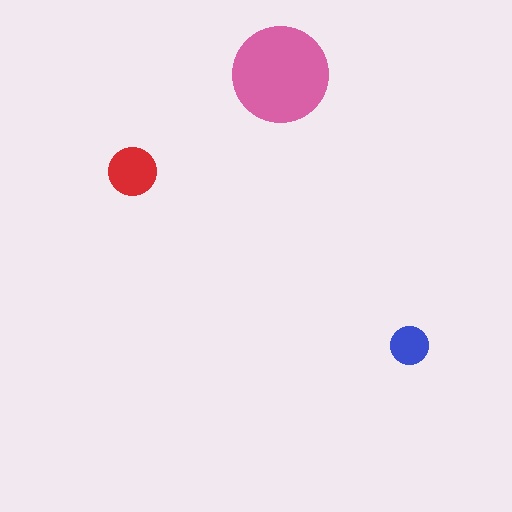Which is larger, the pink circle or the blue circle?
The pink one.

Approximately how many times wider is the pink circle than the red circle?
About 2 times wider.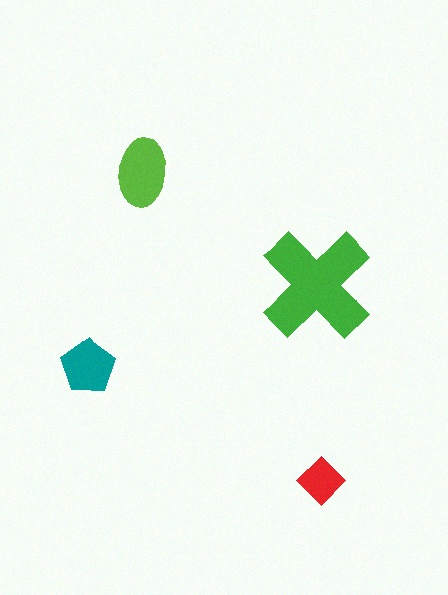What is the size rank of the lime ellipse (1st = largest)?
2nd.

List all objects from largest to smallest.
The green cross, the lime ellipse, the teal pentagon, the red diamond.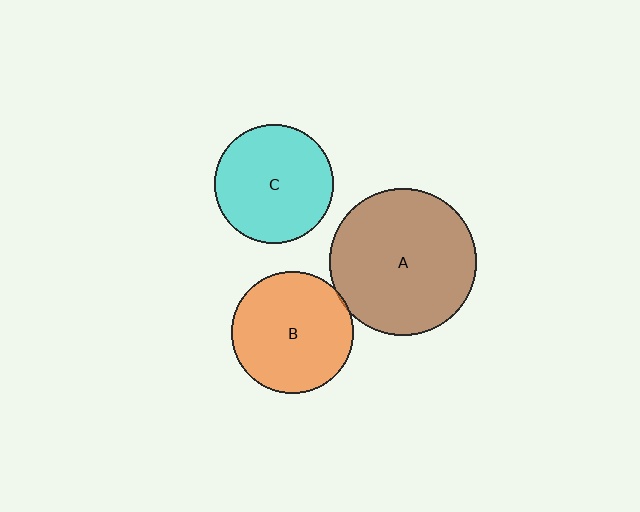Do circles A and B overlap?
Yes.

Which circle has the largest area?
Circle A (brown).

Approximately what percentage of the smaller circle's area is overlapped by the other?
Approximately 5%.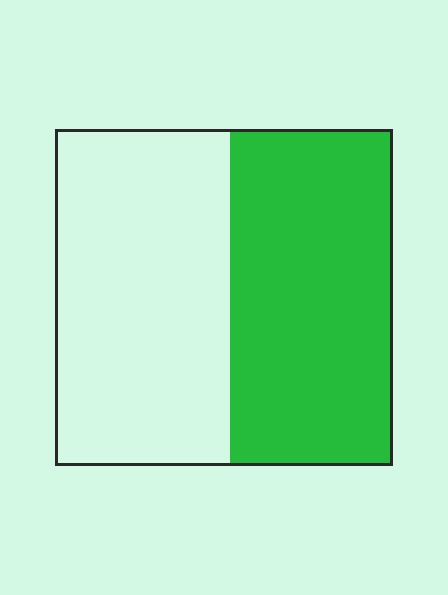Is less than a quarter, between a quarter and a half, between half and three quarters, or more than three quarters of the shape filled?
Between a quarter and a half.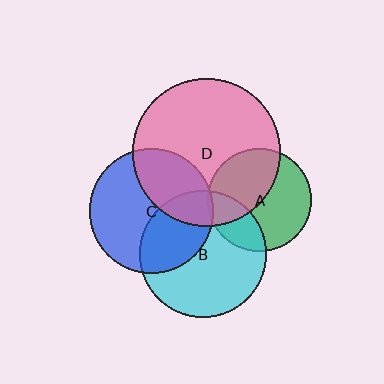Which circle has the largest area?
Circle D (pink).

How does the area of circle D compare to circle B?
Approximately 1.4 times.